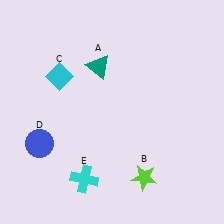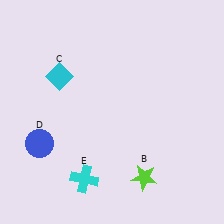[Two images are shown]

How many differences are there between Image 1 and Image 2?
There is 1 difference between the two images.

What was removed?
The teal triangle (A) was removed in Image 2.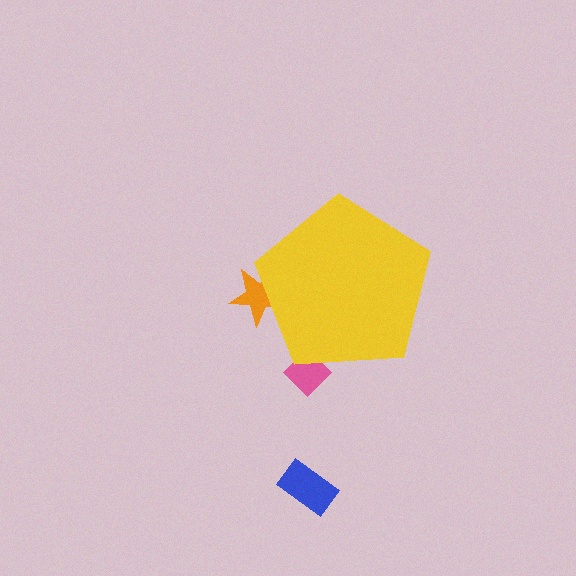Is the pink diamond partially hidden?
Yes, the pink diamond is partially hidden behind the yellow pentagon.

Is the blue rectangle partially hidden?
No, the blue rectangle is fully visible.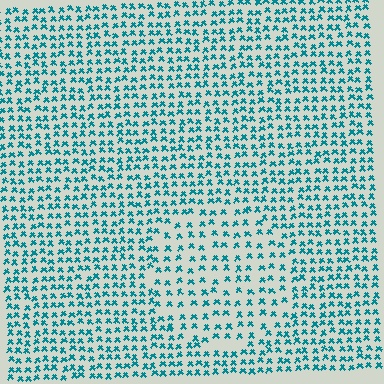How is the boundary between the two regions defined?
The boundary is defined by a change in element density (approximately 1.6x ratio). All elements are the same color, size, and shape.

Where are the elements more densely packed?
The elements are more densely packed outside the circle boundary.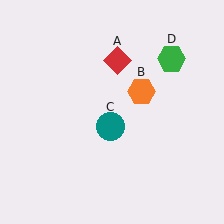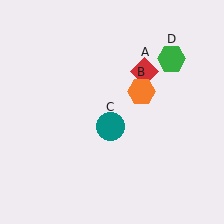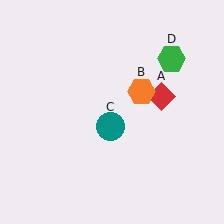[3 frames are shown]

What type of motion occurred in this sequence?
The red diamond (object A) rotated clockwise around the center of the scene.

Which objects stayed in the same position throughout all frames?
Orange hexagon (object B) and teal circle (object C) and green hexagon (object D) remained stationary.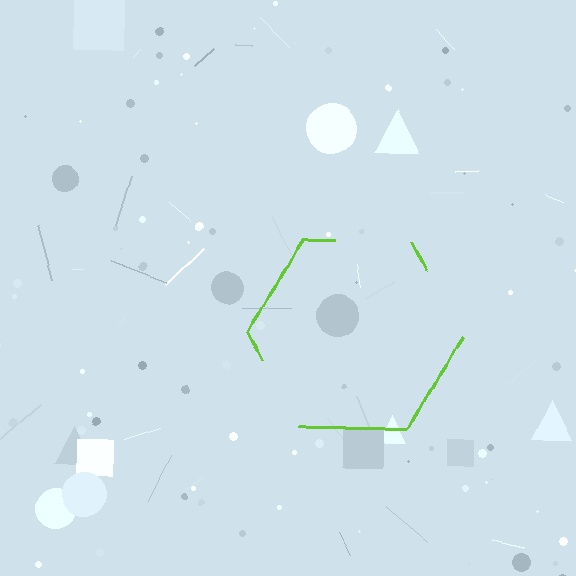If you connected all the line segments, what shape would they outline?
They would outline a hexagon.